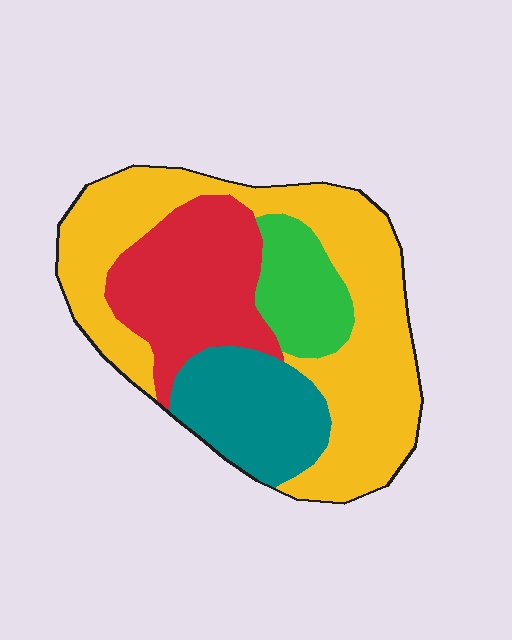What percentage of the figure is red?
Red covers roughly 25% of the figure.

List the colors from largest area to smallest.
From largest to smallest: yellow, red, teal, green.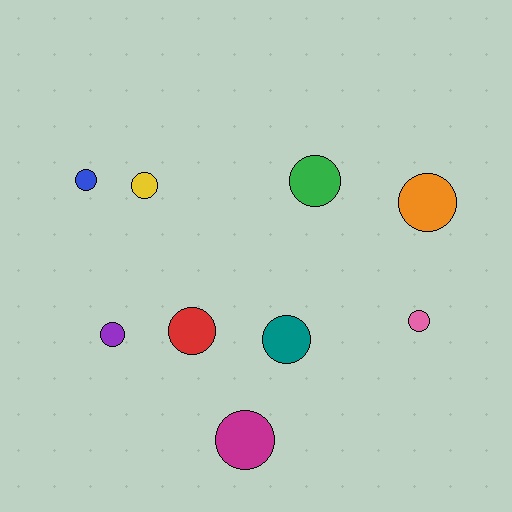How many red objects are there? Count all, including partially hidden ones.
There is 1 red object.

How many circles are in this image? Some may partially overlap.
There are 9 circles.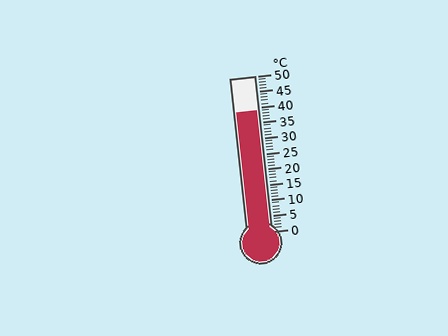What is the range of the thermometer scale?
The thermometer scale ranges from 0°C to 50°C.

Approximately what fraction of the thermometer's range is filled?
The thermometer is filled to approximately 80% of its range.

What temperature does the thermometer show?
The thermometer shows approximately 39°C.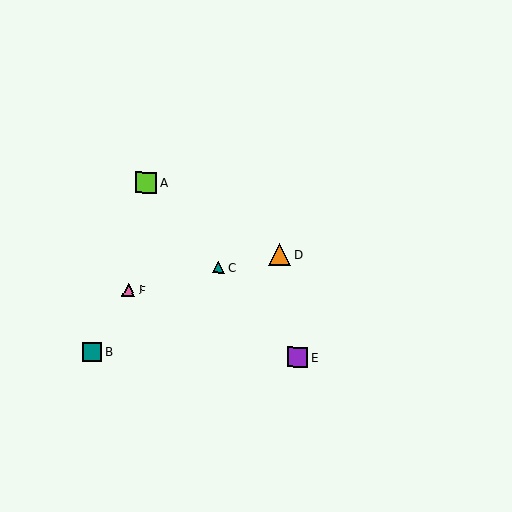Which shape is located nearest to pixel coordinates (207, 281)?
The teal triangle (labeled C) at (218, 267) is nearest to that location.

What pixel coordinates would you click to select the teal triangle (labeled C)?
Click at (218, 267) to select the teal triangle C.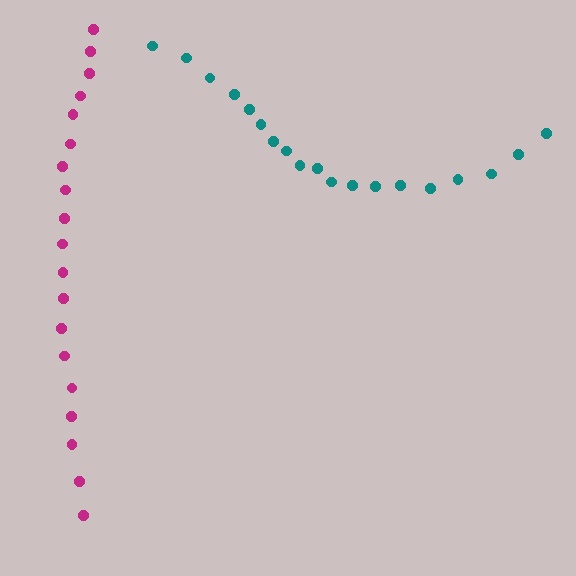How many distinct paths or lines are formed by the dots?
There are 2 distinct paths.